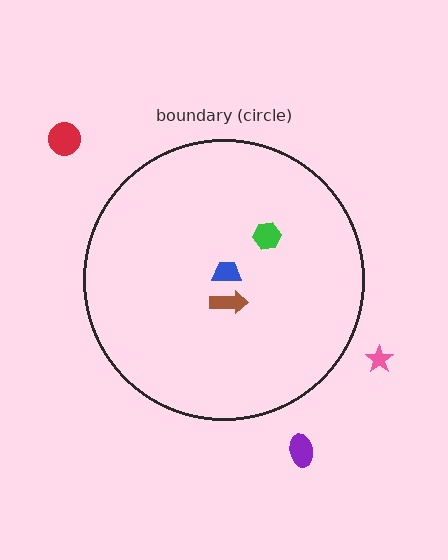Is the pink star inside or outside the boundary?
Outside.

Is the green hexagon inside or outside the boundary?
Inside.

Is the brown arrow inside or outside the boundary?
Inside.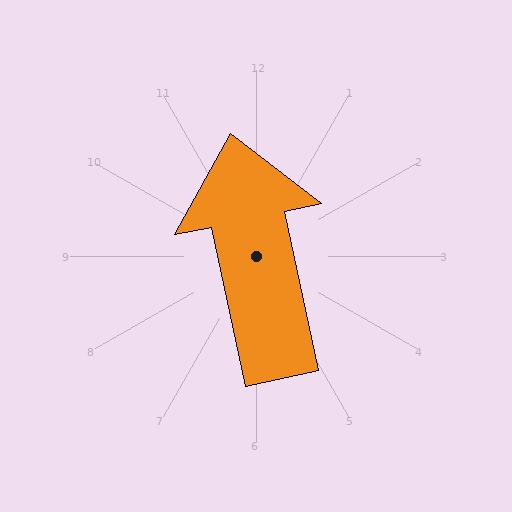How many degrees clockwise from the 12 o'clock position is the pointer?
Approximately 348 degrees.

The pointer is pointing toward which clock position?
Roughly 12 o'clock.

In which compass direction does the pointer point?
North.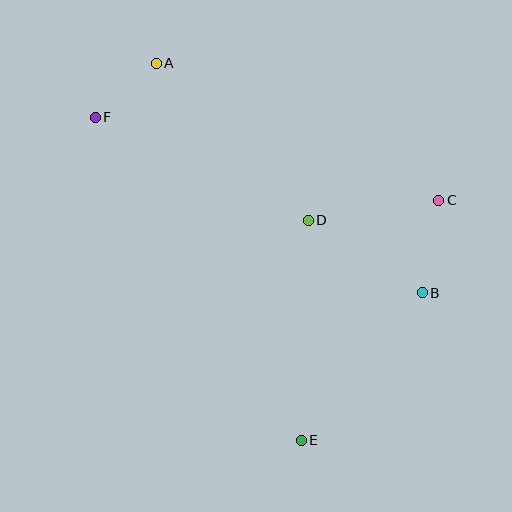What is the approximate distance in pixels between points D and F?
The distance between D and F is approximately 237 pixels.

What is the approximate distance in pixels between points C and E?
The distance between C and E is approximately 276 pixels.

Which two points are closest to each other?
Points A and F are closest to each other.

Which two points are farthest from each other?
Points A and E are farthest from each other.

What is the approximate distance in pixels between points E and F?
The distance between E and F is approximately 383 pixels.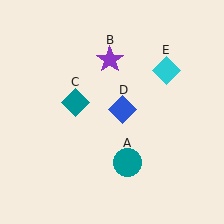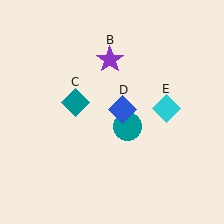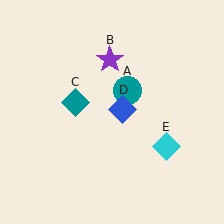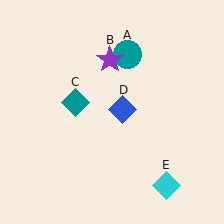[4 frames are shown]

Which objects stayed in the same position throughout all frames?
Purple star (object B) and teal diamond (object C) and blue diamond (object D) remained stationary.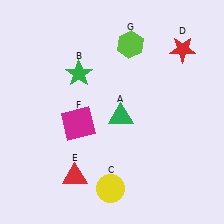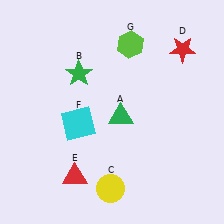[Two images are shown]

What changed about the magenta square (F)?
In Image 1, F is magenta. In Image 2, it changed to cyan.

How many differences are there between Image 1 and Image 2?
There is 1 difference between the two images.